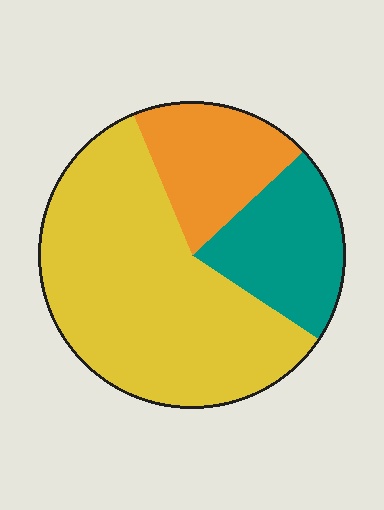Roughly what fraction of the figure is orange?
Orange takes up about one fifth (1/5) of the figure.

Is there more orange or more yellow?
Yellow.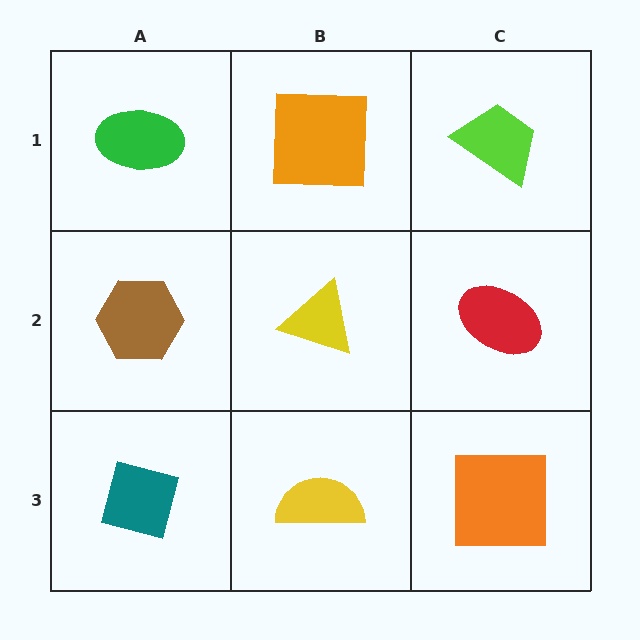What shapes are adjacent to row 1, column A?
A brown hexagon (row 2, column A), an orange square (row 1, column B).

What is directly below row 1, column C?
A red ellipse.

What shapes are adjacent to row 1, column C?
A red ellipse (row 2, column C), an orange square (row 1, column B).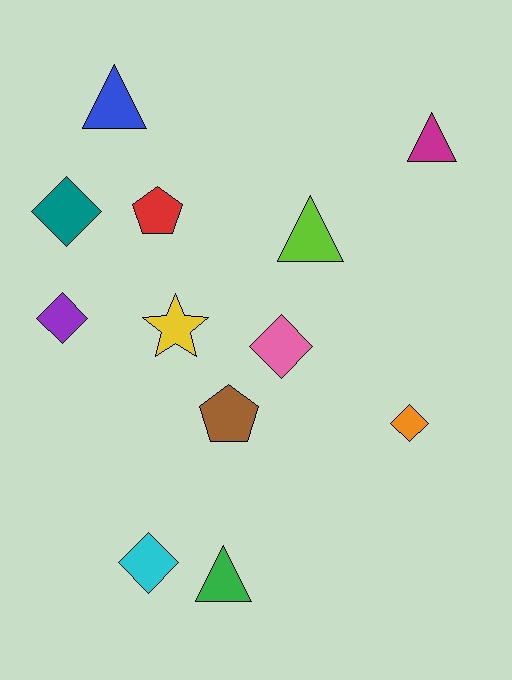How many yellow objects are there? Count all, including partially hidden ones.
There is 1 yellow object.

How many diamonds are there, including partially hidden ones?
There are 5 diamonds.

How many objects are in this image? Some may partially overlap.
There are 12 objects.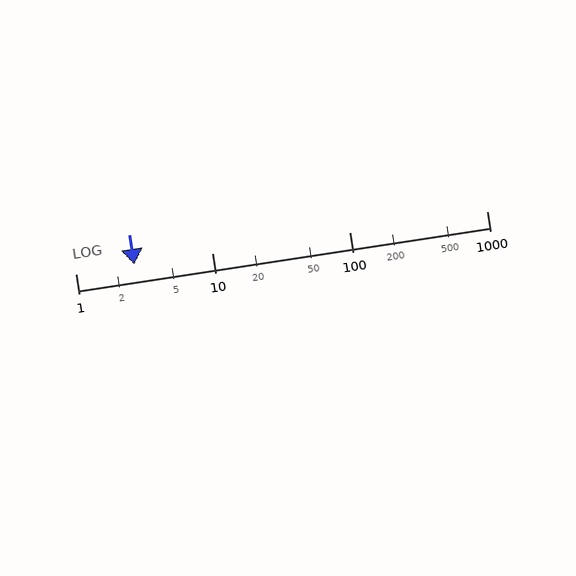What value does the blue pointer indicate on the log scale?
The pointer indicates approximately 2.7.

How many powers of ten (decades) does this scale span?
The scale spans 3 decades, from 1 to 1000.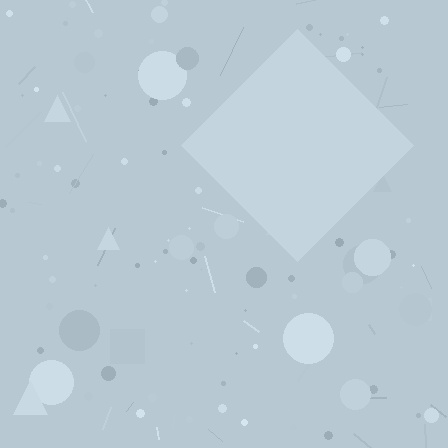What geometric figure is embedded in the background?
A diamond is embedded in the background.